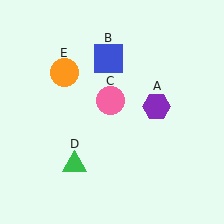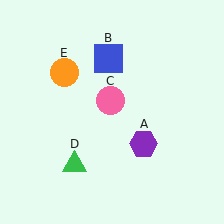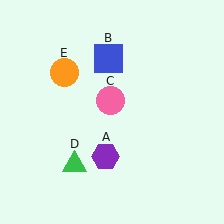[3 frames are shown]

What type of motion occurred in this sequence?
The purple hexagon (object A) rotated clockwise around the center of the scene.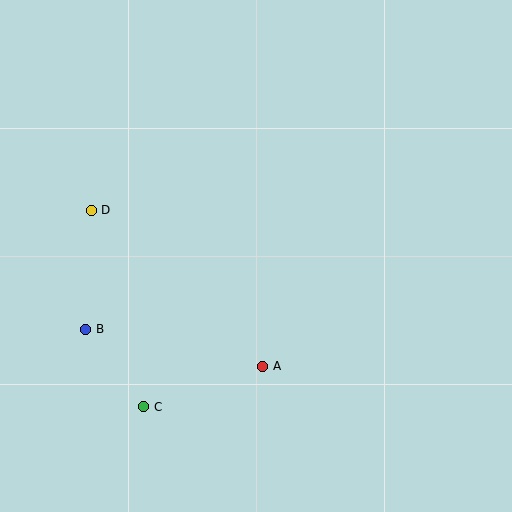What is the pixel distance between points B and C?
The distance between B and C is 97 pixels.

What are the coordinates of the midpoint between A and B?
The midpoint between A and B is at (174, 348).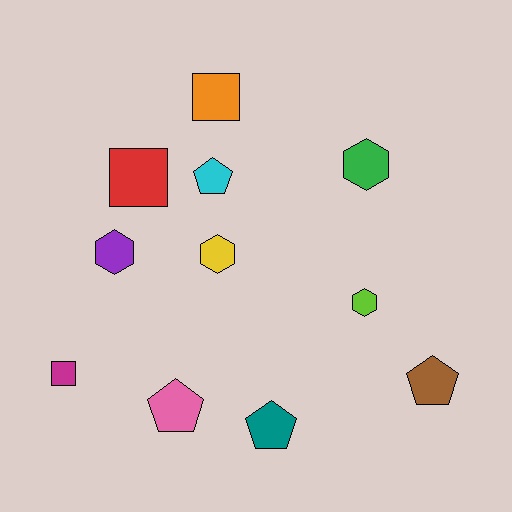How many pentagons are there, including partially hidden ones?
There are 4 pentagons.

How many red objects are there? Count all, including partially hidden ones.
There is 1 red object.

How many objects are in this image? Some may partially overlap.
There are 11 objects.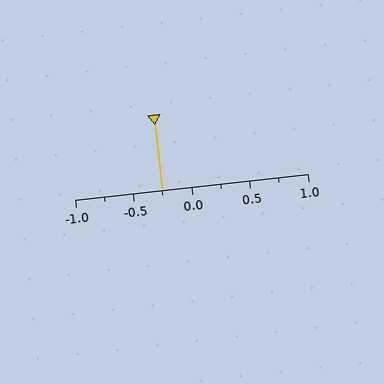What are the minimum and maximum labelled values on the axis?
The axis runs from -1.0 to 1.0.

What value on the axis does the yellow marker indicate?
The marker indicates approximately -0.25.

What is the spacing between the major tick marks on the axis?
The major ticks are spaced 0.5 apart.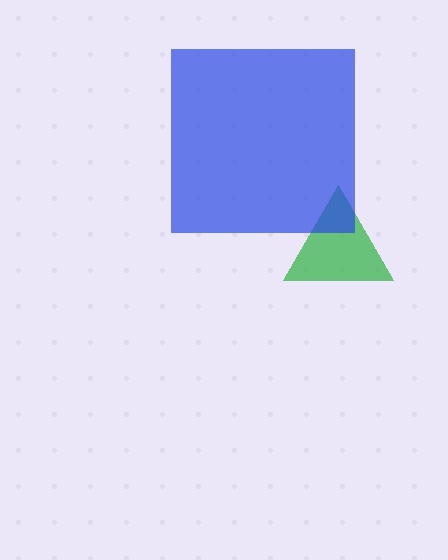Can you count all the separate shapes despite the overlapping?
Yes, there are 2 separate shapes.